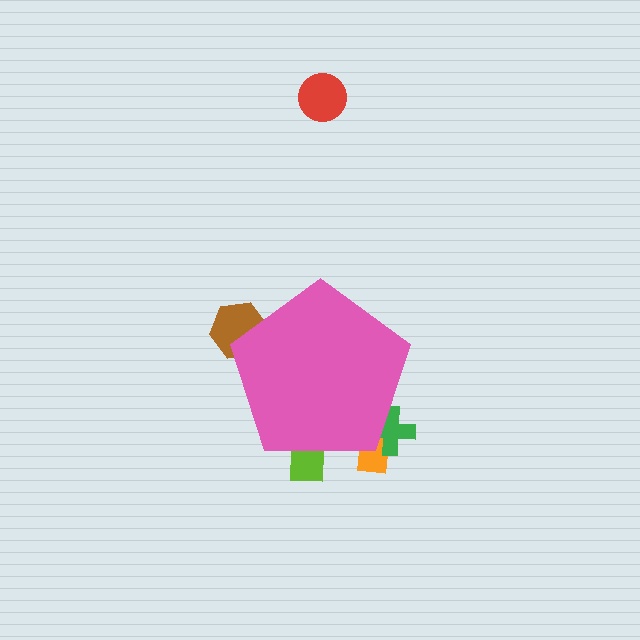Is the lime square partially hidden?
Yes, the lime square is partially hidden behind the pink pentagon.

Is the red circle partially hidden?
No, the red circle is fully visible.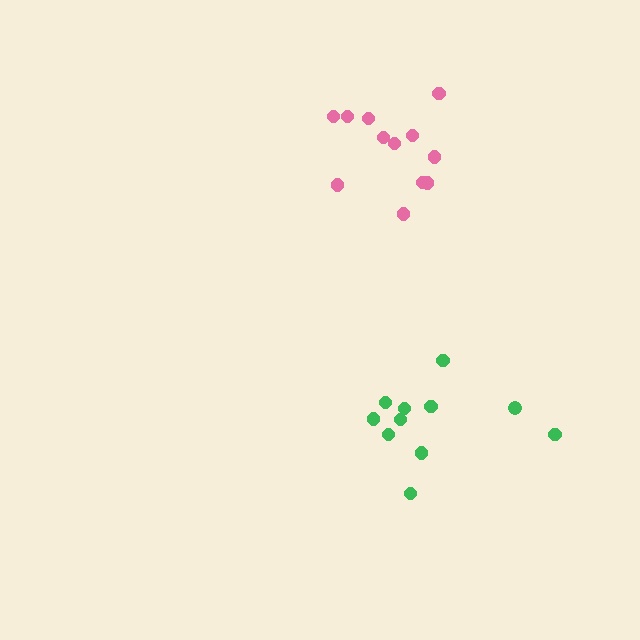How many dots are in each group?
Group 1: 11 dots, Group 2: 12 dots (23 total).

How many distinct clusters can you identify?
There are 2 distinct clusters.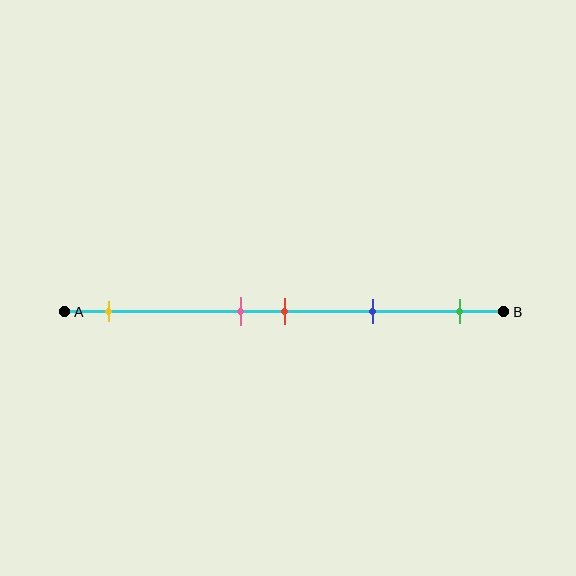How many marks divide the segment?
There are 5 marks dividing the segment.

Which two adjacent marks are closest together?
The pink and red marks are the closest adjacent pair.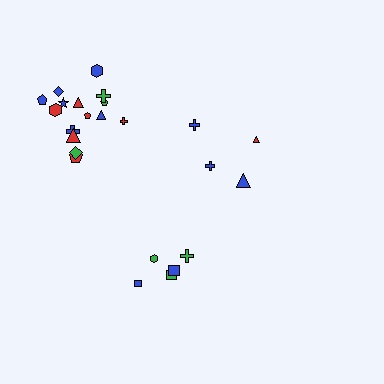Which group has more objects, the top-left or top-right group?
The top-left group.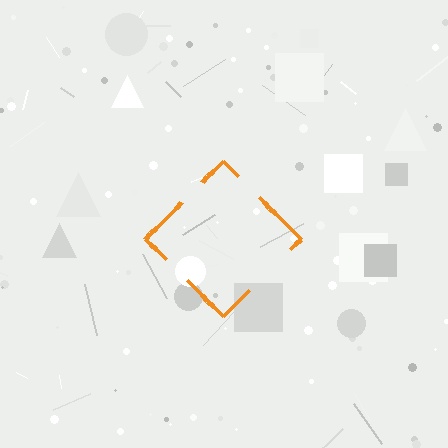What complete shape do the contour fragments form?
The contour fragments form a diamond.